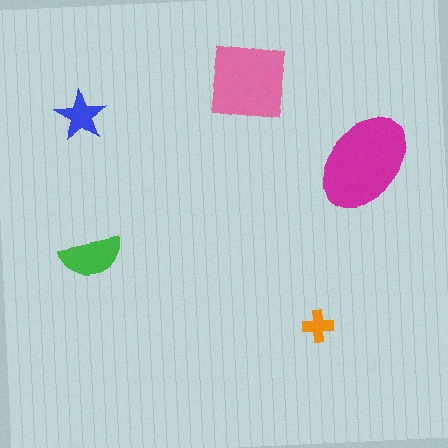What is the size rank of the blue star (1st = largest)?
4th.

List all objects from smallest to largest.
The orange cross, the blue star, the green semicircle, the pink square, the magenta ellipse.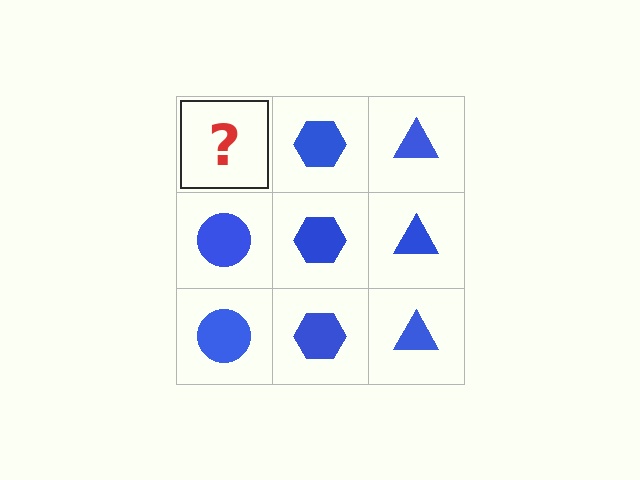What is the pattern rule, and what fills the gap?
The rule is that each column has a consistent shape. The gap should be filled with a blue circle.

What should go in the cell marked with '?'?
The missing cell should contain a blue circle.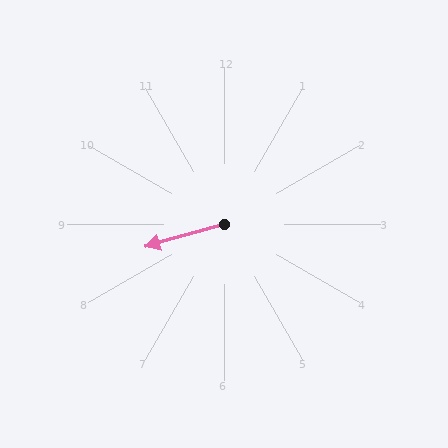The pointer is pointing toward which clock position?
Roughly 8 o'clock.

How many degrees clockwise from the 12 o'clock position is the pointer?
Approximately 254 degrees.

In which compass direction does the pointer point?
West.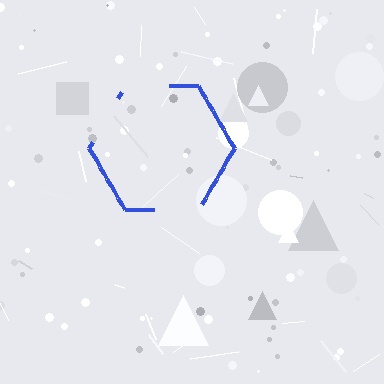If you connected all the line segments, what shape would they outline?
They would outline a hexagon.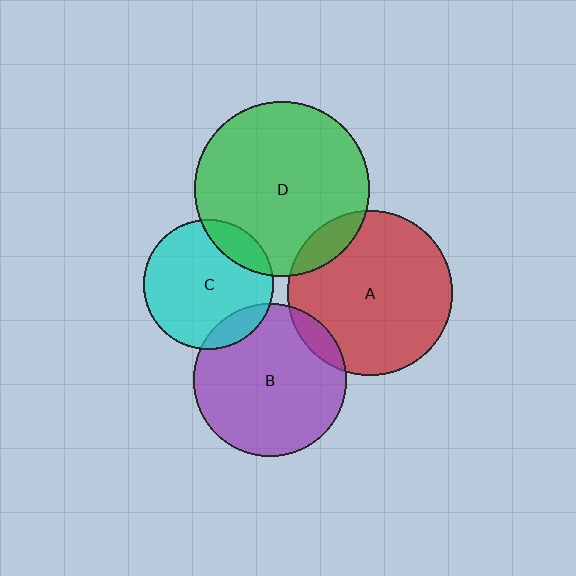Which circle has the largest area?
Circle D (green).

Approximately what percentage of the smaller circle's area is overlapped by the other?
Approximately 10%.